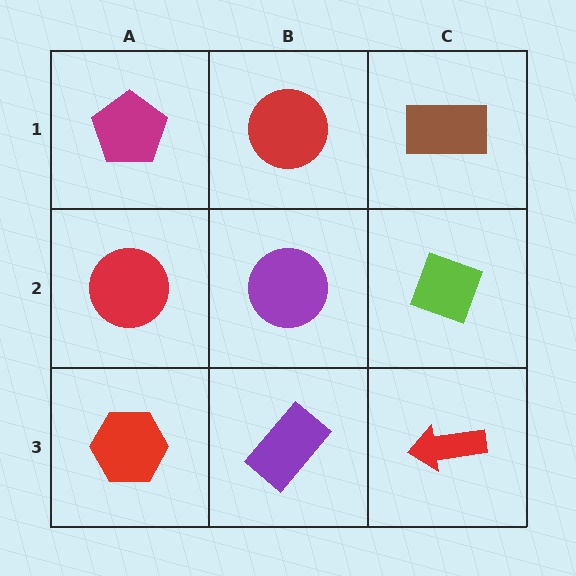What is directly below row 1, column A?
A red circle.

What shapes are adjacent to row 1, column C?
A lime diamond (row 2, column C), a red circle (row 1, column B).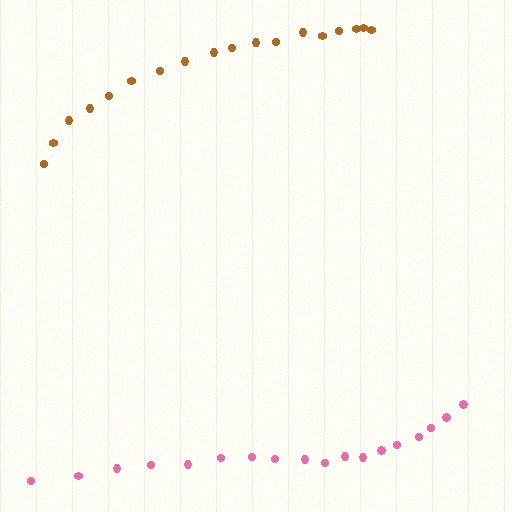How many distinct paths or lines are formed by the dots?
There are 2 distinct paths.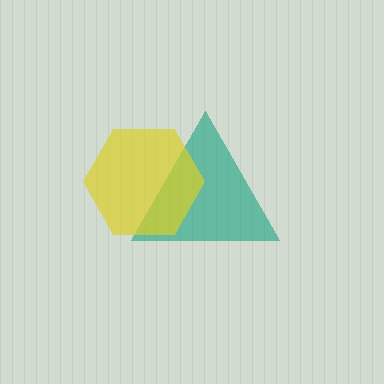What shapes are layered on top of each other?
The layered shapes are: a teal triangle, a yellow hexagon.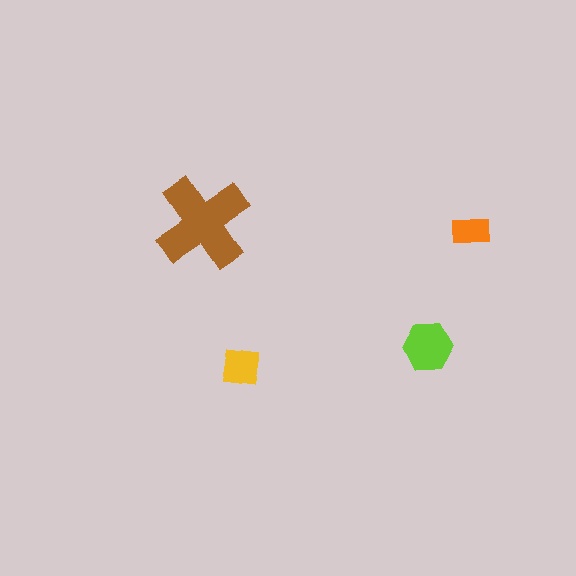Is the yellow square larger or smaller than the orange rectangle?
Larger.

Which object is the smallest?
The orange rectangle.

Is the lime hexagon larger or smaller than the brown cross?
Smaller.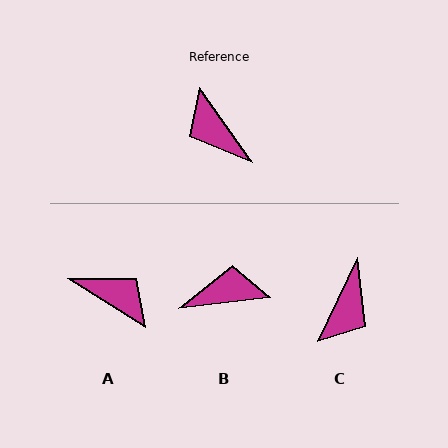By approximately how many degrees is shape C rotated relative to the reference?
Approximately 119 degrees counter-clockwise.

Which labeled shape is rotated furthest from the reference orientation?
A, about 158 degrees away.